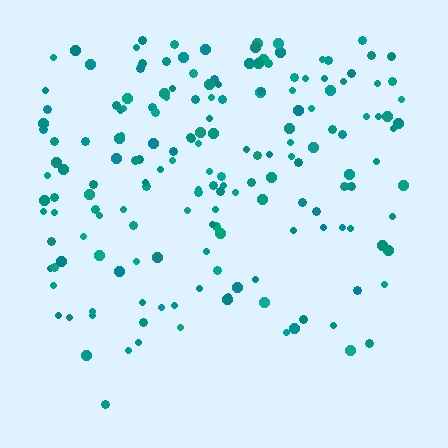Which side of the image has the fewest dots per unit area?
The bottom.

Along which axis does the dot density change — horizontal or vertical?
Vertical.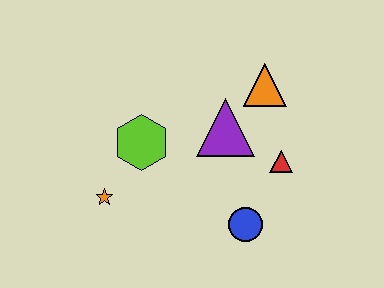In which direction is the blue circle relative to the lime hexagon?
The blue circle is to the right of the lime hexagon.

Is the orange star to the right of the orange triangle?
No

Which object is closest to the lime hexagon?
The orange star is closest to the lime hexagon.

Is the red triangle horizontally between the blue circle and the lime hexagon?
No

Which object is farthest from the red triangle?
The orange star is farthest from the red triangle.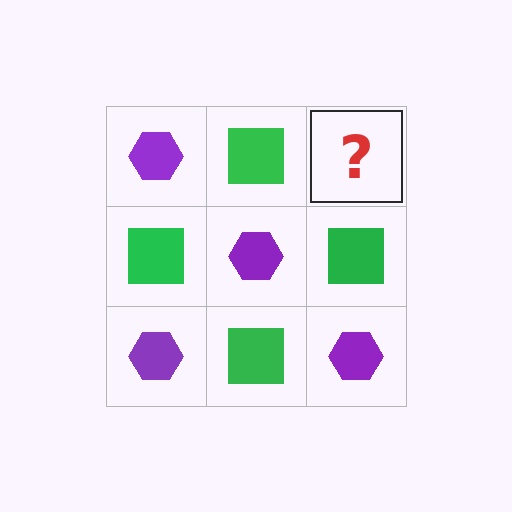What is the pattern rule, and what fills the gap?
The rule is that it alternates purple hexagon and green square in a checkerboard pattern. The gap should be filled with a purple hexagon.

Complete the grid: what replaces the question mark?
The question mark should be replaced with a purple hexagon.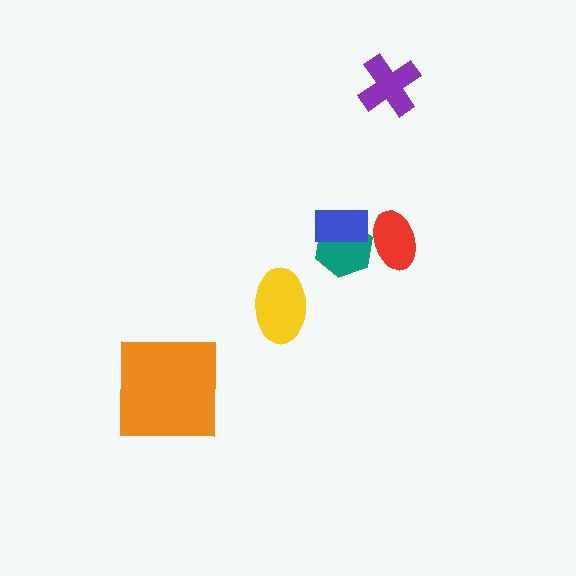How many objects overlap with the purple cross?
0 objects overlap with the purple cross.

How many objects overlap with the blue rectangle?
1 object overlaps with the blue rectangle.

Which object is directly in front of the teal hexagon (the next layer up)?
The blue rectangle is directly in front of the teal hexagon.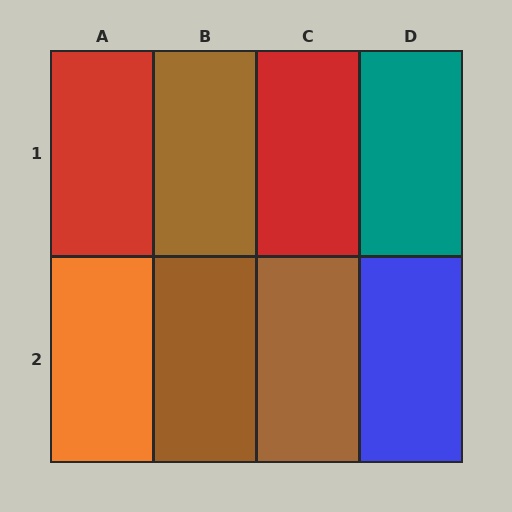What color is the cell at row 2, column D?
Blue.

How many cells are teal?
1 cell is teal.